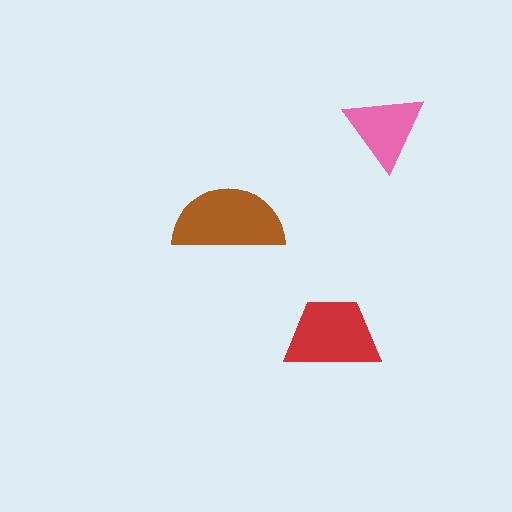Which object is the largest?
The brown semicircle.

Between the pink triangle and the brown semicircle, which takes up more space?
The brown semicircle.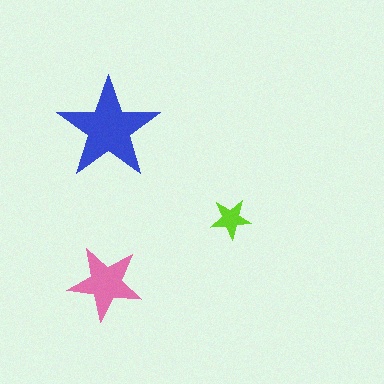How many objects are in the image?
There are 3 objects in the image.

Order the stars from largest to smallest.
the blue one, the pink one, the lime one.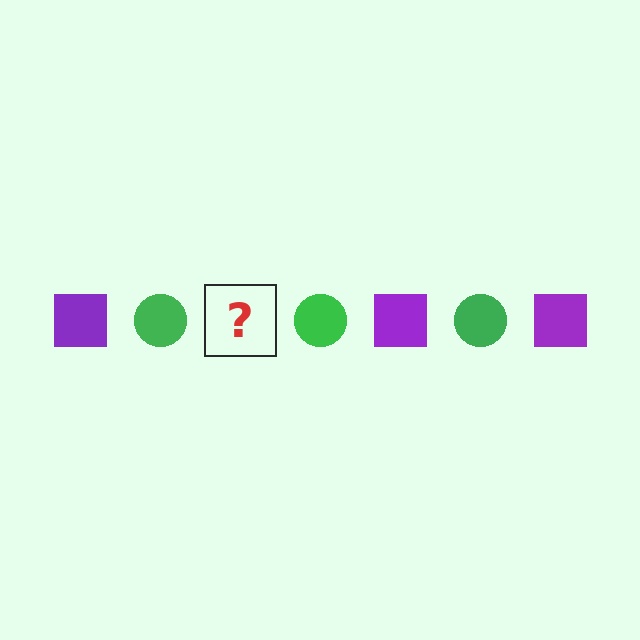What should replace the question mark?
The question mark should be replaced with a purple square.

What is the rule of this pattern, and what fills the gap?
The rule is that the pattern alternates between purple square and green circle. The gap should be filled with a purple square.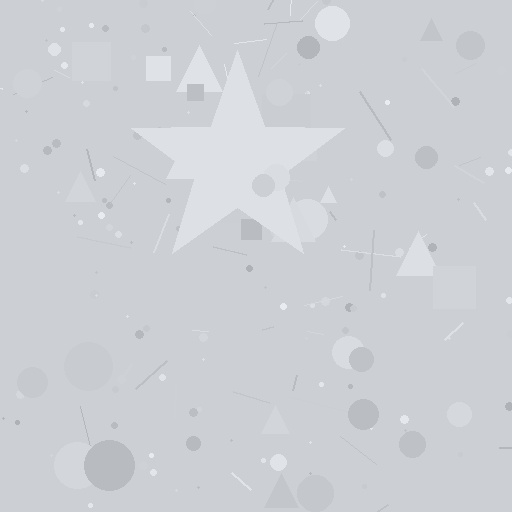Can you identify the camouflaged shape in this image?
The camouflaged shape is a star.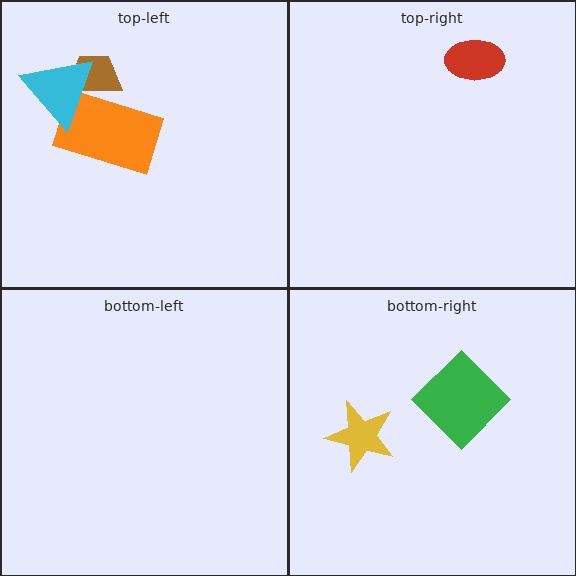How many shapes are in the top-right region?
1.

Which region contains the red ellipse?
The top-right region.